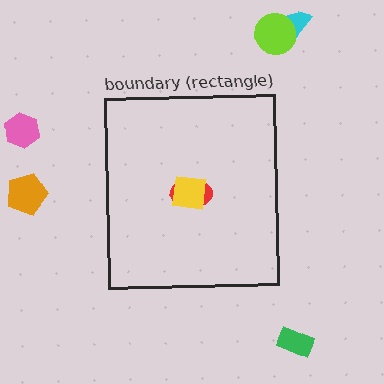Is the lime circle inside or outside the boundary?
Outside.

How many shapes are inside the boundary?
2 inside, 5 outside.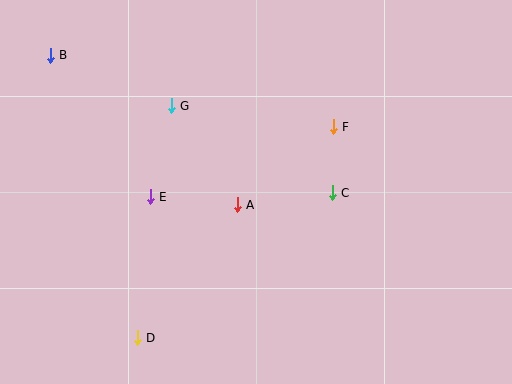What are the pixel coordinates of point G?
Point G is at (171, 106).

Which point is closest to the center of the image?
Point A at (237, 205) is closest to the center.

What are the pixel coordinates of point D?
Point D is at (137, 338).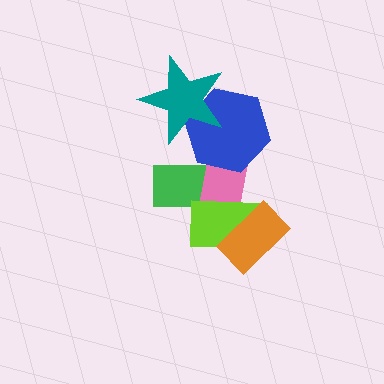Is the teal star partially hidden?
No, no other shape covers it.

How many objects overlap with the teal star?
1 object overlaps with the teal star.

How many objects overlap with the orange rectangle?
1 object overlaps with the orange rectangle.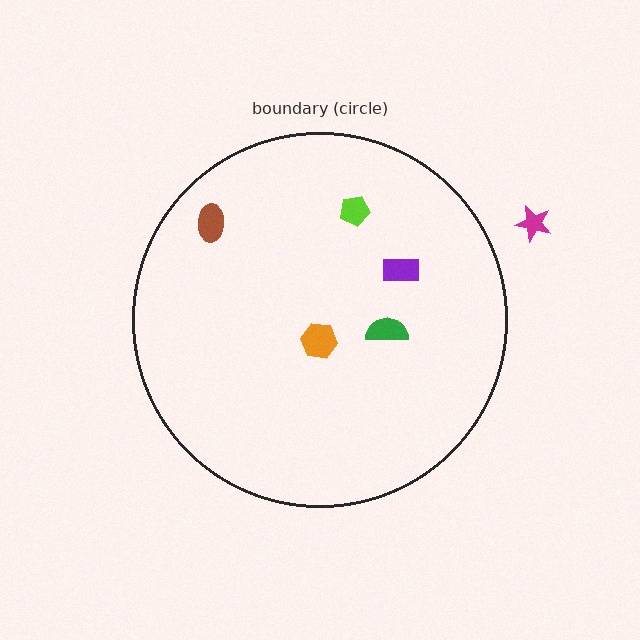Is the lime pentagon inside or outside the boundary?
Inside.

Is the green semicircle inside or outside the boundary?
Inside.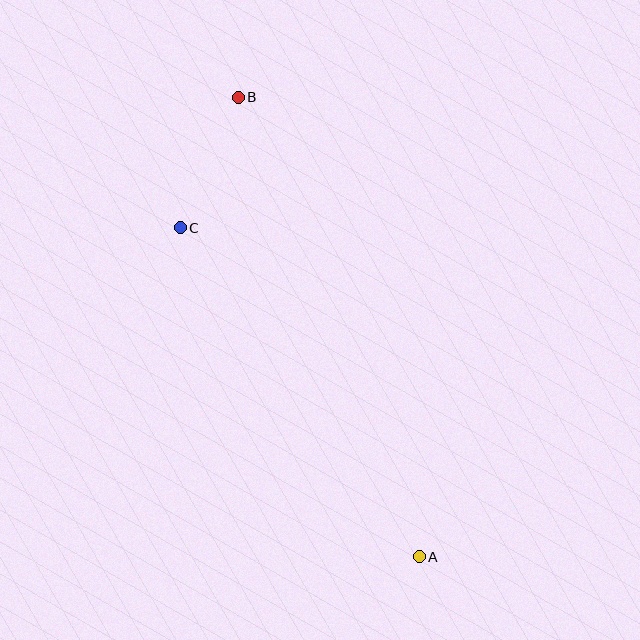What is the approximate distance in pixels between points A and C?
The distance between A and C is approximately 407 pixels.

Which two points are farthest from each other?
Points A and B are farthest from each other.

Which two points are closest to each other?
Points B and C are closest to each other.